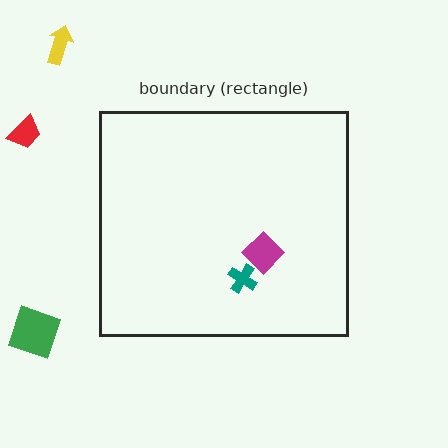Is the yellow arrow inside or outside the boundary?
Outside.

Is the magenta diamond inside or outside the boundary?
Inside.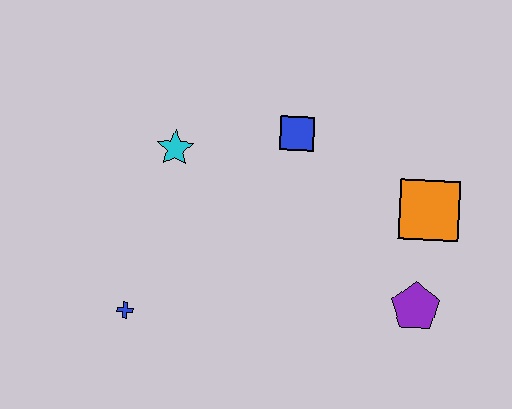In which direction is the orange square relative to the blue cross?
The orange square is to the right of the blue cross.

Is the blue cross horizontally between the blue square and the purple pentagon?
No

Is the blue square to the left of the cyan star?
No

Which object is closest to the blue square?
The cyan star is closest to the blue square.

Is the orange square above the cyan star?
No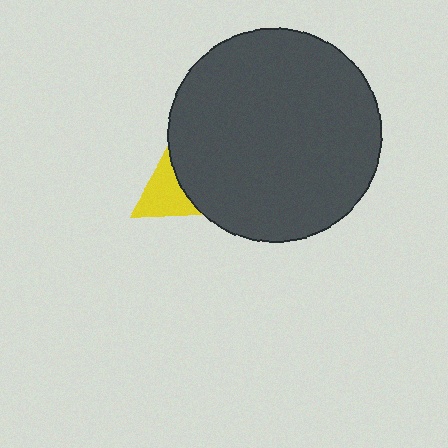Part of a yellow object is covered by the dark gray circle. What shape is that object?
It is a triangle.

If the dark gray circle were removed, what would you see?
You would see the complete yellow triangle.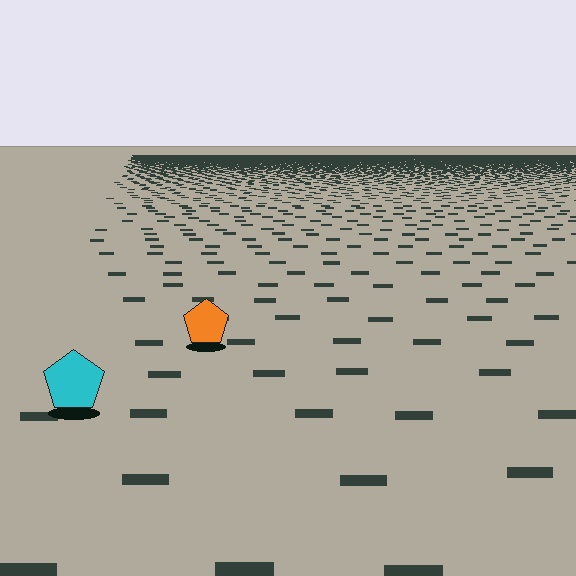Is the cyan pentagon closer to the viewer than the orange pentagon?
Yes. The cyan pentagon is closer — you can tell from the texture gradient: the ground texture is coarser near it.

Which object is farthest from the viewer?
The orange pentagon is farthest from the viewer. It appears smaller and the ground texture around it is denser.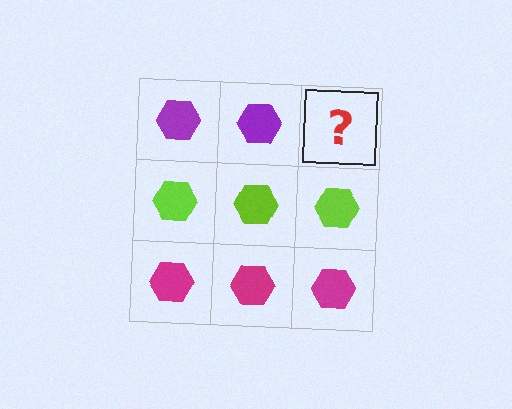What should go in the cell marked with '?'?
The missing cell should contain a purple hexagon.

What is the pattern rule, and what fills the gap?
The rule is that each row has a consistent color. The gap should be filled with a purple hexagon.